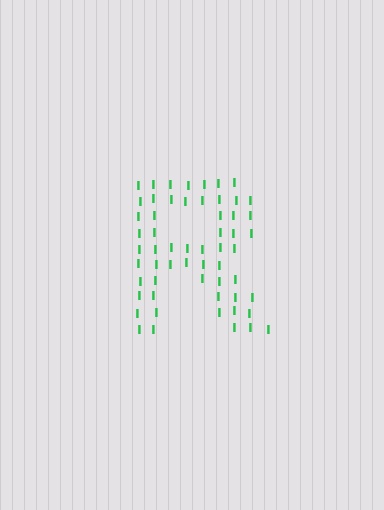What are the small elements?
The small elements are letter I's.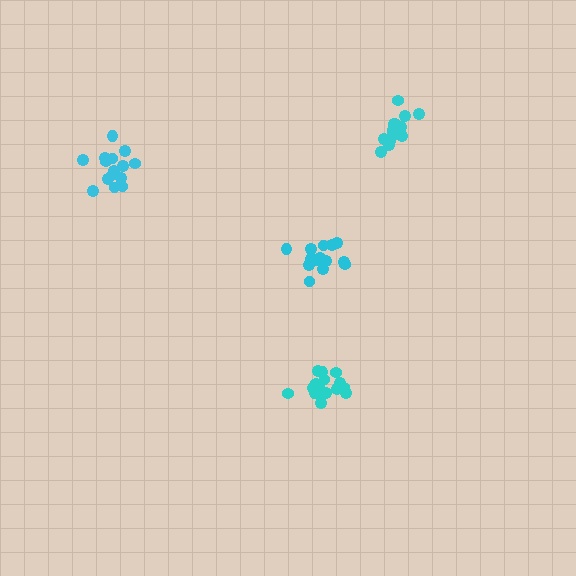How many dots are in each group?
Group 1: 16 dots, Group 2: 15 dots, Group 3: 16 dots, Group 4: 14 dots (61 total).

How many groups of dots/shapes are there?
There are 4 groups.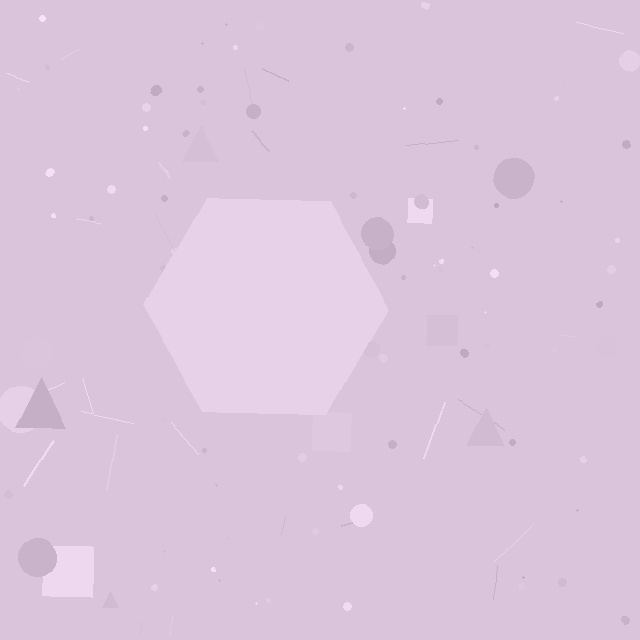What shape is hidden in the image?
A hexagon is hidden in the image.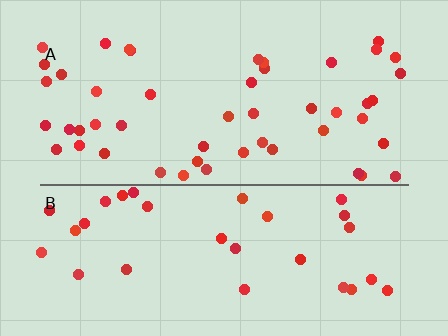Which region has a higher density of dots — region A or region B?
A (the top).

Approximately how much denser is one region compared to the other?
Approximately 1.5× — region A over region B.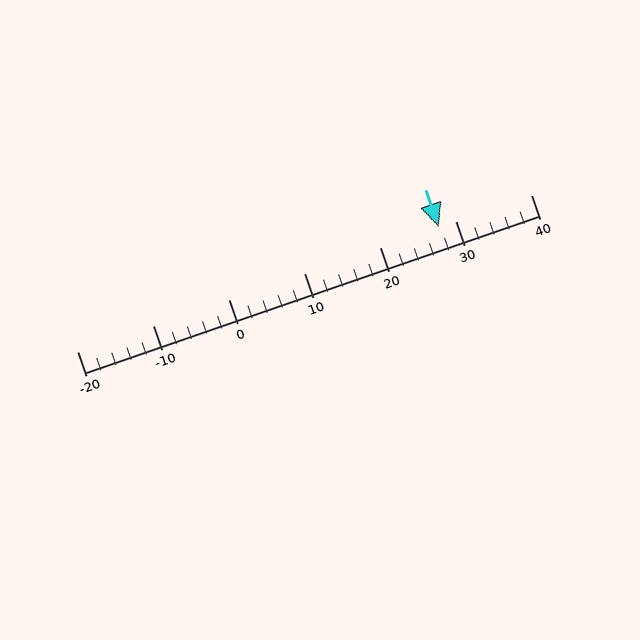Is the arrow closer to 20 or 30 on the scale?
The arrow is closer to 30.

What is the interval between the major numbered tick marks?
The major tick marks are spaced 10 units apart.